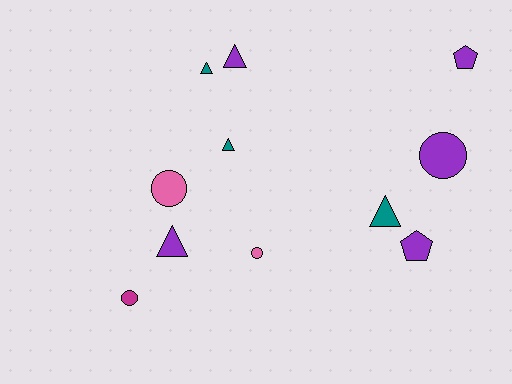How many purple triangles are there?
There are 2 purple triangles.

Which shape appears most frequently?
Triangle, with 5 objects.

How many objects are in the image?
There are 11 objects.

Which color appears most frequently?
Purple, with 5 objects.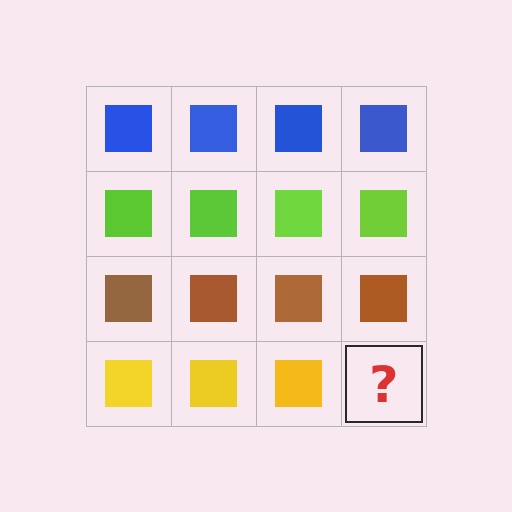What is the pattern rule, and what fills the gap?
The rule is that each row has a consistent color. The gap should be filled with a yellow square.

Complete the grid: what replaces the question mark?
The question mark should be replaced with a yellow square.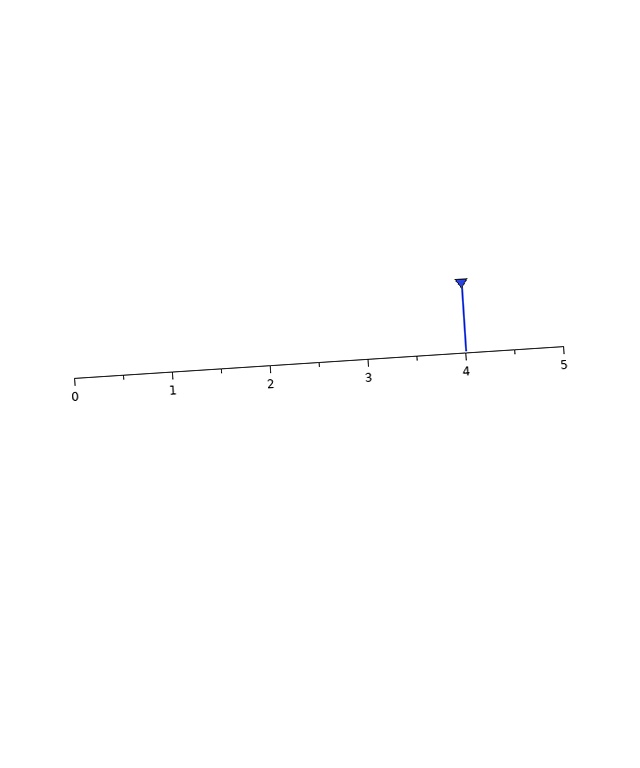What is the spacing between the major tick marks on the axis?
The major ticks are spaced 1 apart.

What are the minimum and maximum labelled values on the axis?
The axis runs from 0 to 5.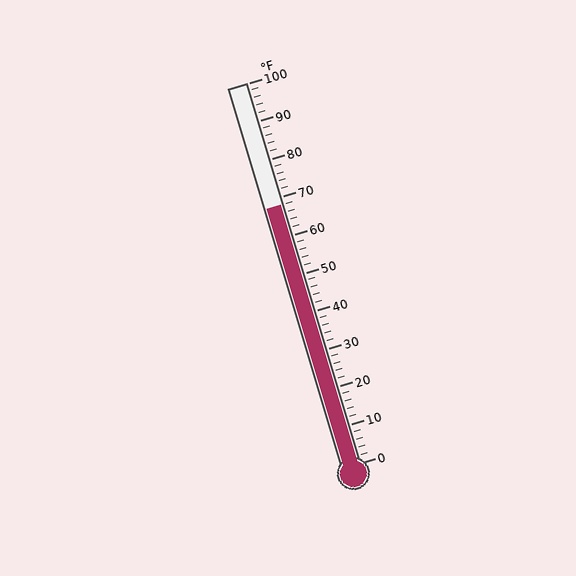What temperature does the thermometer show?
The thermometer shows approximately 68°F.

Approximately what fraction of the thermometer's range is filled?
The thermometer is filled to approximately 70% of its range.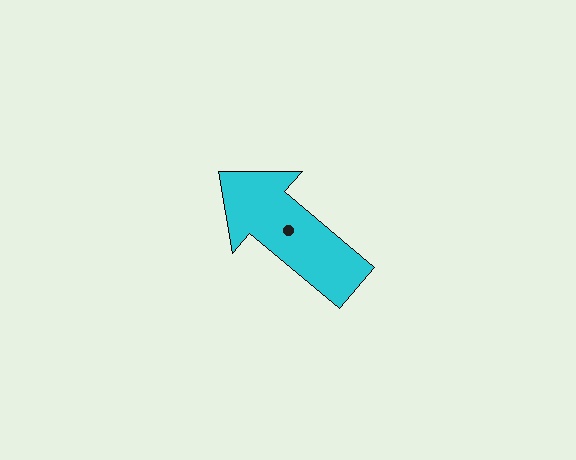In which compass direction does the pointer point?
Northwest.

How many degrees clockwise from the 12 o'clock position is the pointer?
Approximately 310 degrees.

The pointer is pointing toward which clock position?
Roughly 10 o'clock.